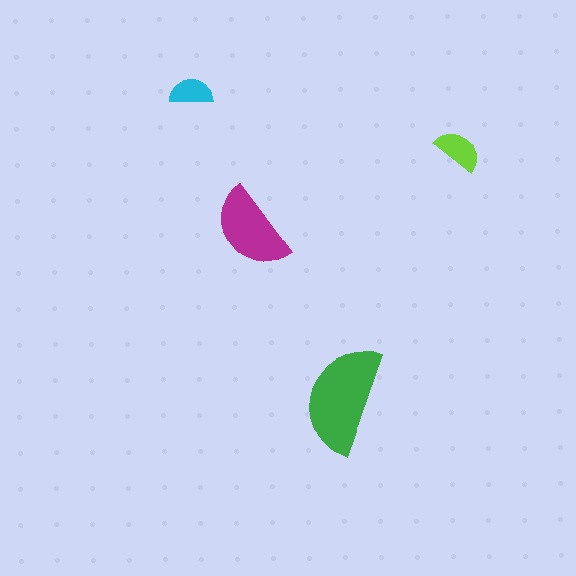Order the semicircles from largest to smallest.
the green one, the magenta one, the lime one, the cyan one.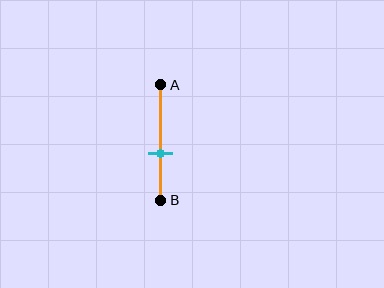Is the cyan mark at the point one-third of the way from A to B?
No, the mark is at about 60% from A, not at the 33% one-third point.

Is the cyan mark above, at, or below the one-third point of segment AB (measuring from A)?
The cyan mark is below the one-third point of segment AB.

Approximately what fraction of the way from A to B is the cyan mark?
The cyan mark is approximately 60% of the way from A to B.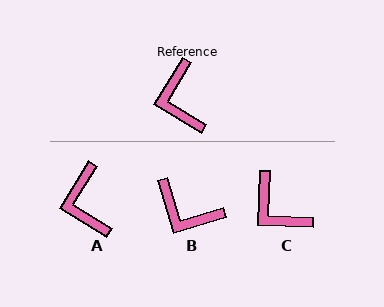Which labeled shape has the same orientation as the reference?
A.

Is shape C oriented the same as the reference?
No, it is off by about 29 degrees.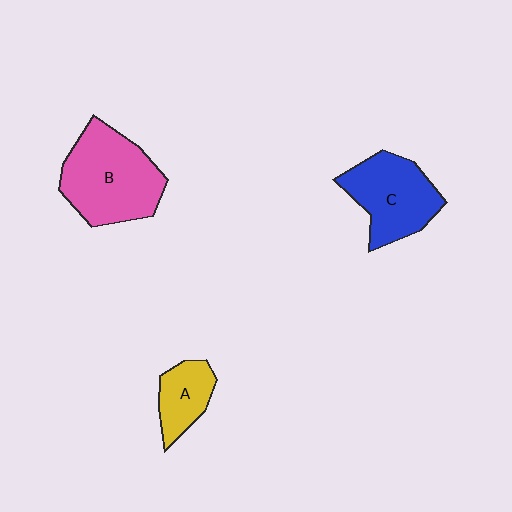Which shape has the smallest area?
Shape A (yellow).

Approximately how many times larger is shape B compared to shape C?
Approximately 1.3 times.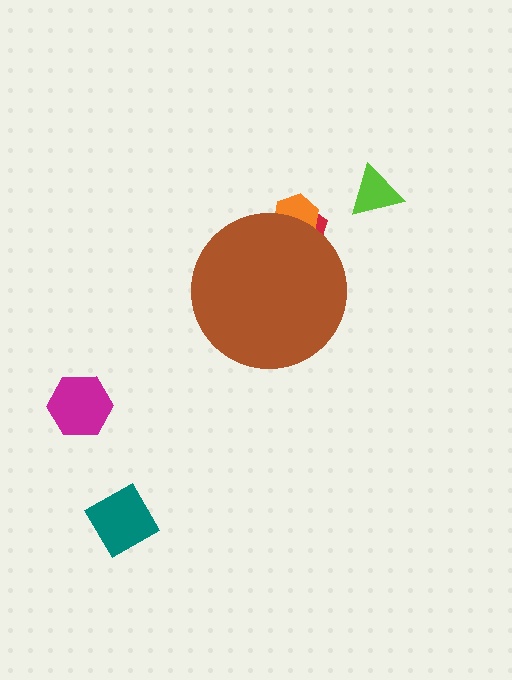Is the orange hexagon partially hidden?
Yes, the orange hexagon is partially hidden behind the brown circle.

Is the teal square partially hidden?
No, the teal square is fully visible.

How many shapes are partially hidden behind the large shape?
2 shapes are partially hidden.